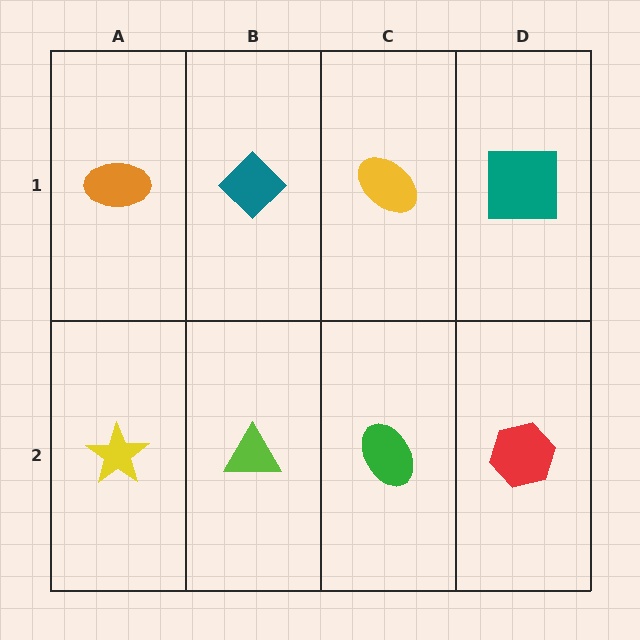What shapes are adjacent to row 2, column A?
An orange ellipse (row 1, column A), a lime triangle (row 2, column B).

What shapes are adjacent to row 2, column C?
A yellow ellipse (row 1, column C), a lime triangle (row 2, column B), a red hexagon (row 2, column D).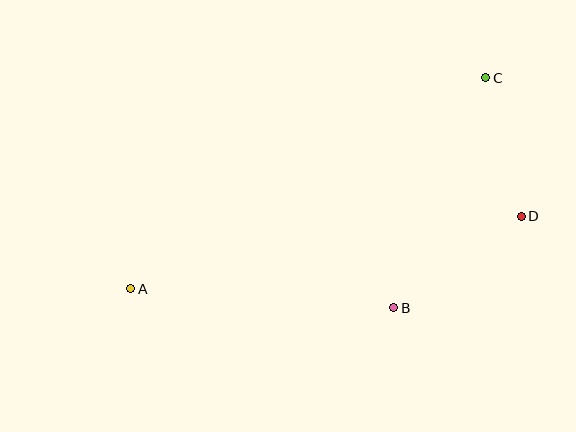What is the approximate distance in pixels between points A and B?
The distance between A and B is approximately 264 pixels.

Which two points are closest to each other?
Points C and D are closest to each other.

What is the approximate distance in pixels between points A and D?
The distance between A and D is approximately 397 pixels.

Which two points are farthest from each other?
Points A and C are farthest from each other.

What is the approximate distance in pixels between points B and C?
The distance between B and C is approximately 248 pixels.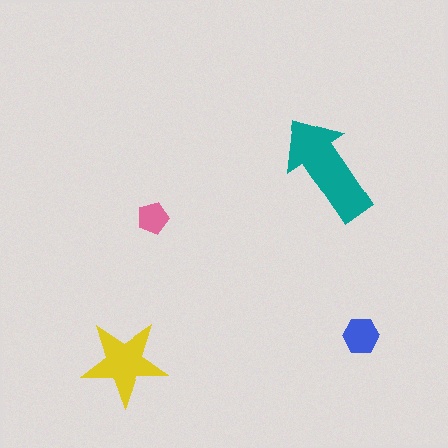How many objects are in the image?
There are 4 objects in the image.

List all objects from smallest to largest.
The pink pentagon, the blue hexagon, the yellow star, the teal arrow.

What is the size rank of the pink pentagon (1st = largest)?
4th.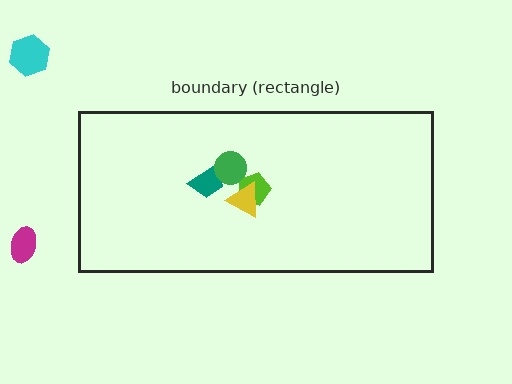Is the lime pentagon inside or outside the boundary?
Inside.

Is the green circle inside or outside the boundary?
Inside.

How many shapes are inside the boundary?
4 inside, 2 outside.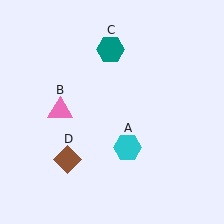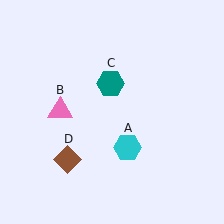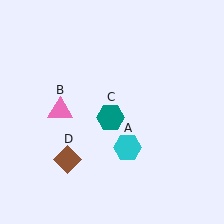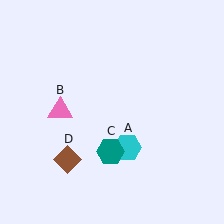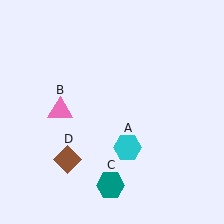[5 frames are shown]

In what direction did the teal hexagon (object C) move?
The teal hexagon (object C) moved down.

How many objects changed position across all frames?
1 object changed position: teal hexagon (object C).